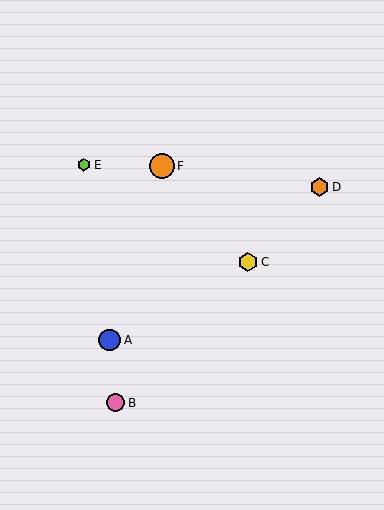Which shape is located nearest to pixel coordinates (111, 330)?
The blue circle (labeled A) at (110, 340) is nearest to that location.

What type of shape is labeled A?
Shape A is a blue circle.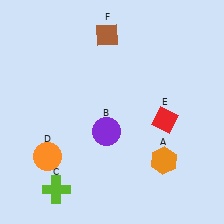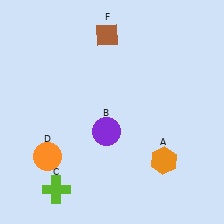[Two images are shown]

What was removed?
The red diamond (E) was removed in Image 2.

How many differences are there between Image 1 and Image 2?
There is 1 difference between the two images.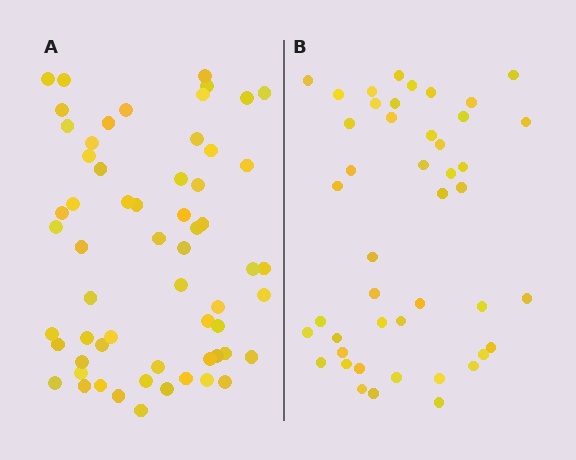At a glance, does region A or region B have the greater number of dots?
Region A (the left region) has more dots.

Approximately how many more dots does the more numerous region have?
Region A has approximately 15 more dots than region B.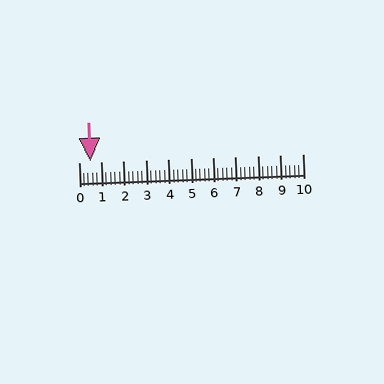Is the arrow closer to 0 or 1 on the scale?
The arrow is closer to 1.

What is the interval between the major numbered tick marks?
The major tick marks are spaced 1 units apart.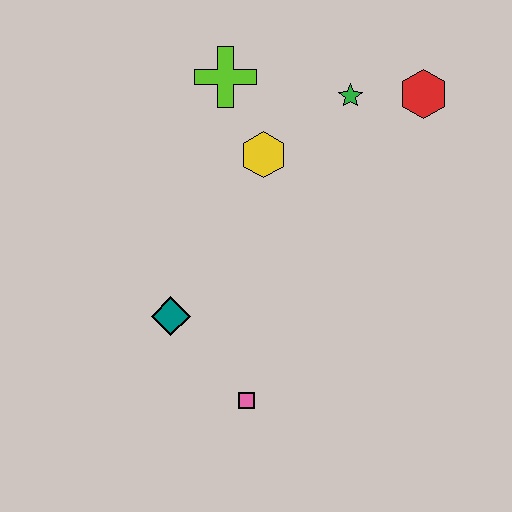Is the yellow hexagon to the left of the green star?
Yes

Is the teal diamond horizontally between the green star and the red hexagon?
No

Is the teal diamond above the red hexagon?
No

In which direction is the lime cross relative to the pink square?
The lime cross is above the pink square.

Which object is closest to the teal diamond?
The pink square is closest to the teal diamond.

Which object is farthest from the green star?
The pink square is farthest from the green star.